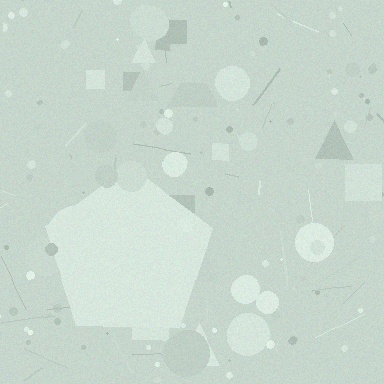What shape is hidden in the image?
A pentagon is hidden in the image.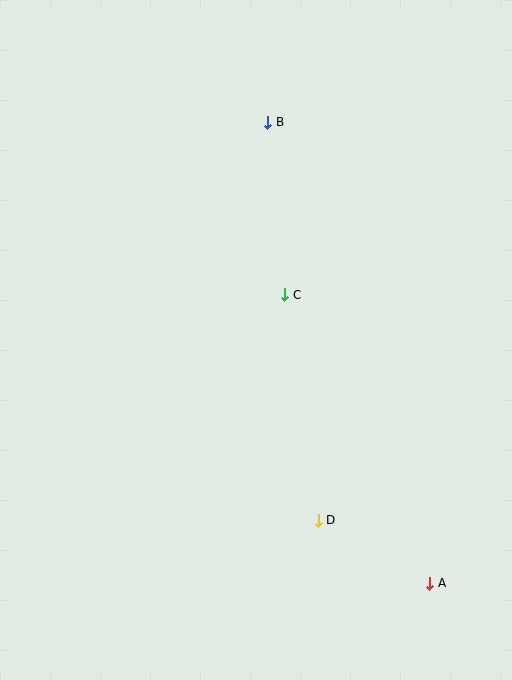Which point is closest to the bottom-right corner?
Point A is closest to the bottom-right corner.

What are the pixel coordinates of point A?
Point A is at (430, 583).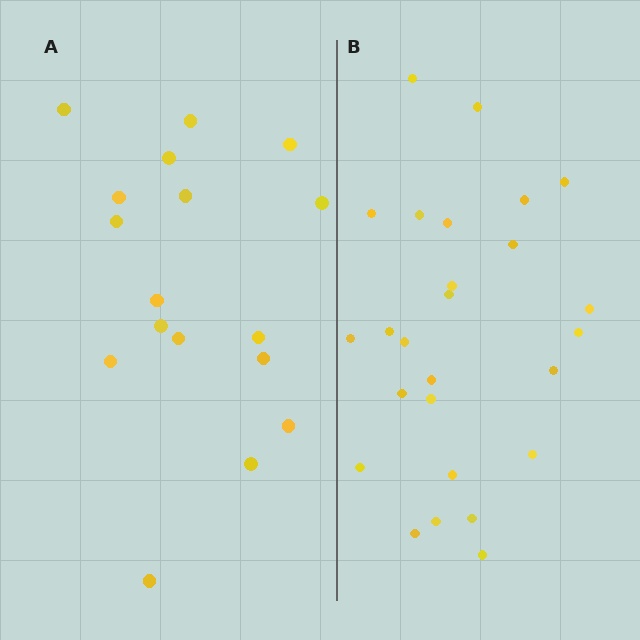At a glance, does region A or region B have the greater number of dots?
Region B (the right region) has more dots.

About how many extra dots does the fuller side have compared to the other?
Region B has roughly 8 or so more dots than region A.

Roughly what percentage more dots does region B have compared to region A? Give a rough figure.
About 55% more.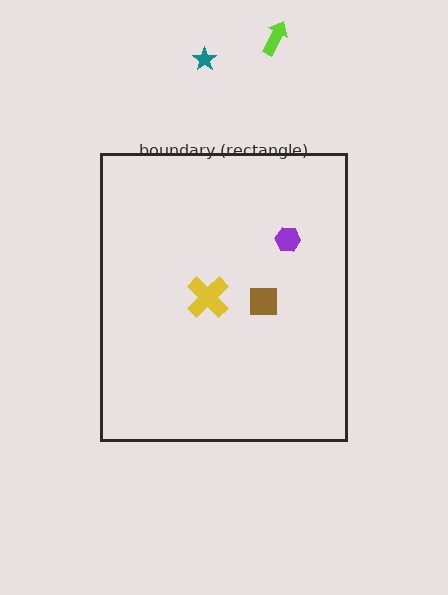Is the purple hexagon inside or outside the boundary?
Inside.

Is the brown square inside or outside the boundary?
Inside.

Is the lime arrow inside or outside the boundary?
Outside.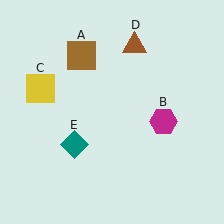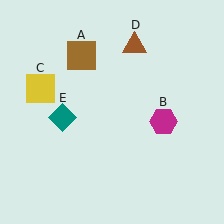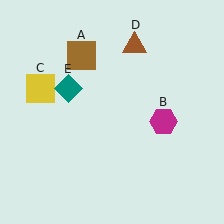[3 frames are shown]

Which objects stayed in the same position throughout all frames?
Brown square (object A) and magenta hexagon (object B) and yellow square (object C) and brown triangle (object D) remained stationary.